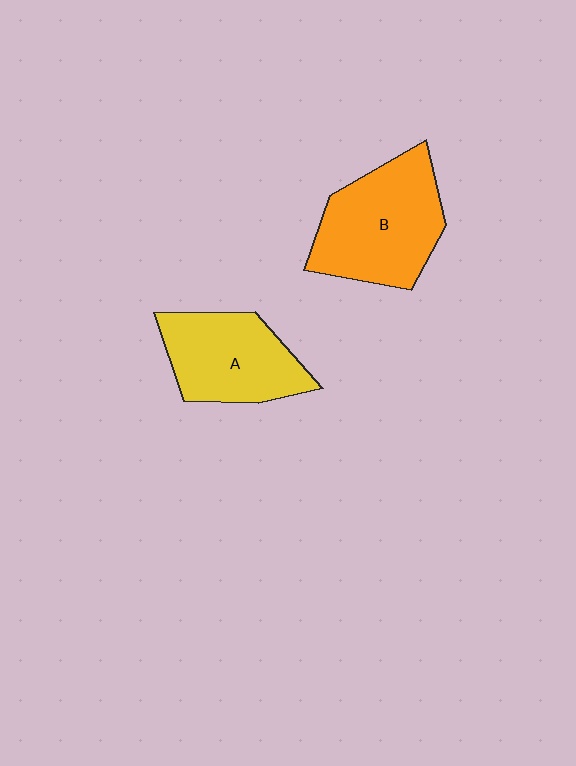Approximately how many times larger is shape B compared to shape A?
Approximately 1.2 times.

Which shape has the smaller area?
Shape A (yellow).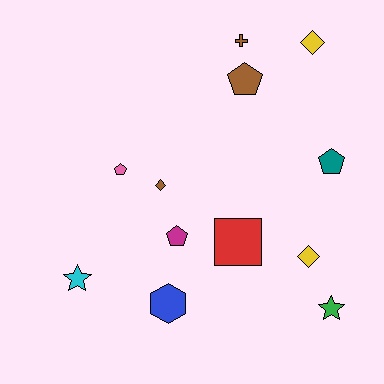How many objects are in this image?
There are 12 objects.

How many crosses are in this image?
There is 1 cross.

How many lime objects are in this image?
There are no lime objects.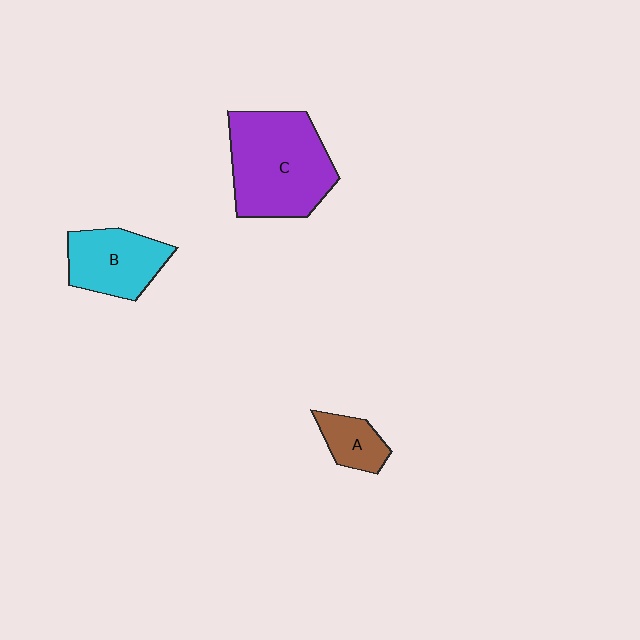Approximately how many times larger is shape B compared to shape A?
Approximately 1.9 times.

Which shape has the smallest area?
Shape A (brown).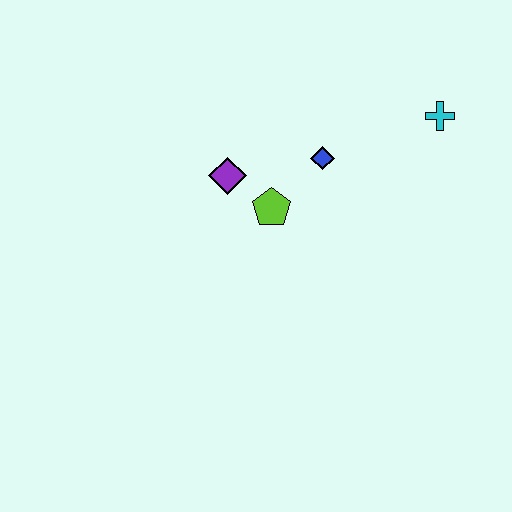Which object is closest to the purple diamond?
The lime pentagon is closest to the purple diamond.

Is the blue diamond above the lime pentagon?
Yes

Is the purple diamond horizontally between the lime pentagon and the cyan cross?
No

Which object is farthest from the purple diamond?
The cyan cross is farthest from the purple diamond.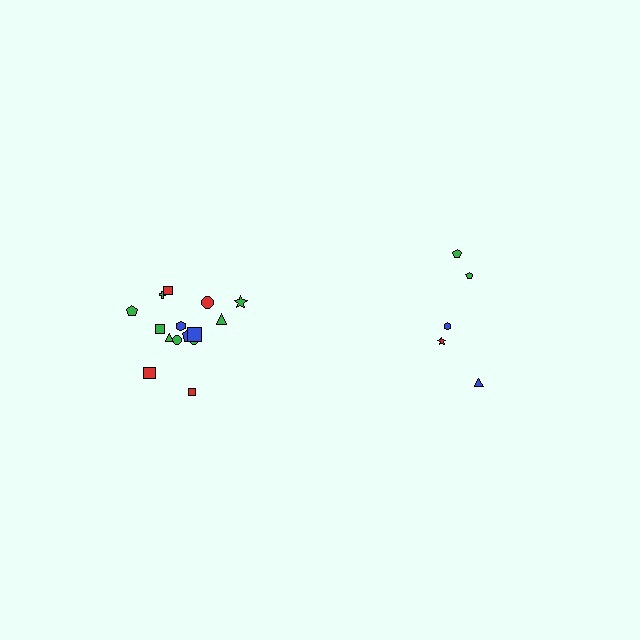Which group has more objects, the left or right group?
The left group.